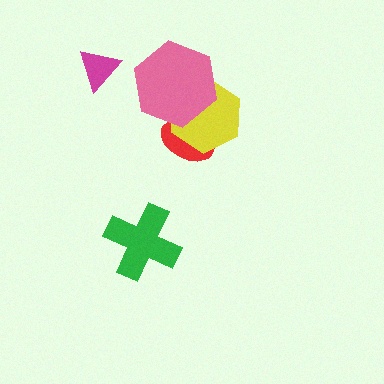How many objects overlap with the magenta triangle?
0 objects overlap with the magenta triangle.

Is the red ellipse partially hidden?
Yes, it is partially covered by another shape.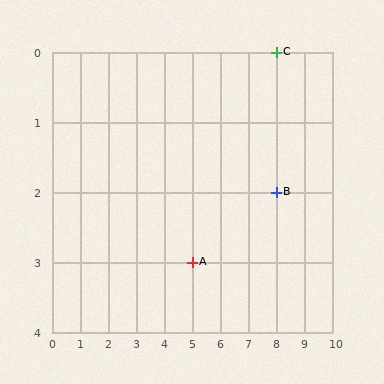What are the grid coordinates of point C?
Point C is at grid coordinates (8, 0).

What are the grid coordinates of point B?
Point B is at grid coordinates (8, 2).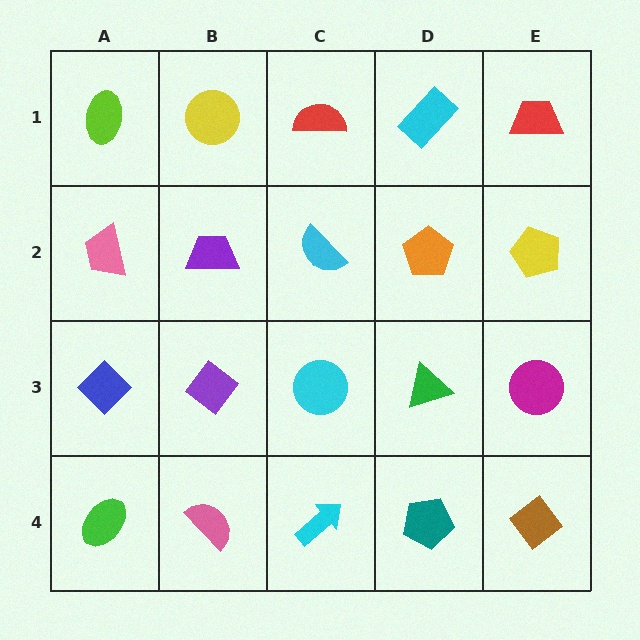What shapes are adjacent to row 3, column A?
A pink trapezoid (row 2, column A), a green ellipse (row 4, column A), a purple diamond (row 3, column B).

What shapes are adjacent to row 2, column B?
A yellow circle (row 1, column B), a purple diamond (row 3, column B), a pink trapezoid (row 2, column A), a cyan semicircle (row 2, column C).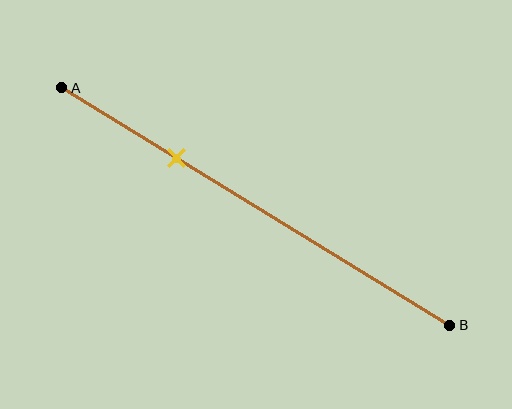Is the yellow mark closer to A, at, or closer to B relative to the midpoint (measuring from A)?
The yellow mark is closer to point A than the midpoint of segment AB.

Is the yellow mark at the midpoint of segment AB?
No, the mark is at about 30% from A, not at the 50% midpoint.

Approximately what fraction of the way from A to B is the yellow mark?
The yellow mark is approximately 30% of the way from A to B.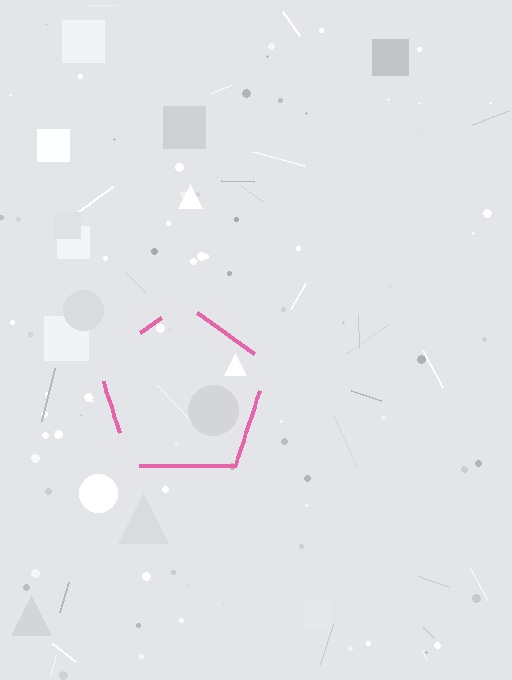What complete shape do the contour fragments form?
The contour fragments form a pentagon.